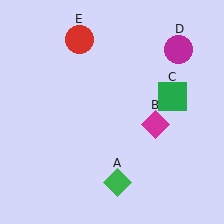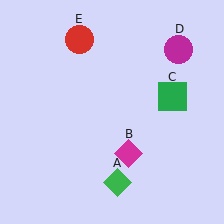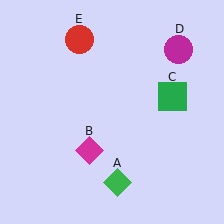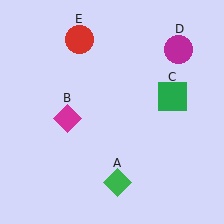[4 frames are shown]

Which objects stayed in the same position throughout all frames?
Green diamond (object A) and green square (object C) and magenta circle (object D) and red circle (object E) remained stationary.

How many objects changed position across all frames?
1 object changed position: magenta diamond (object B).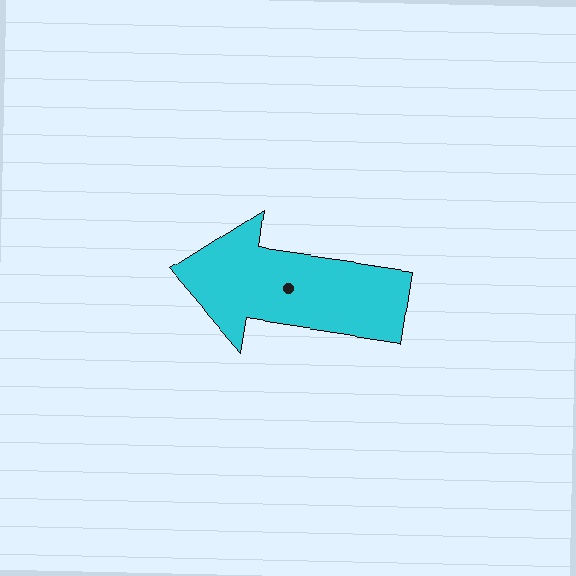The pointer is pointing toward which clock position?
Roughly 9 o'clock.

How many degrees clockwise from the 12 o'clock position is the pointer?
Approximately 278 degrees.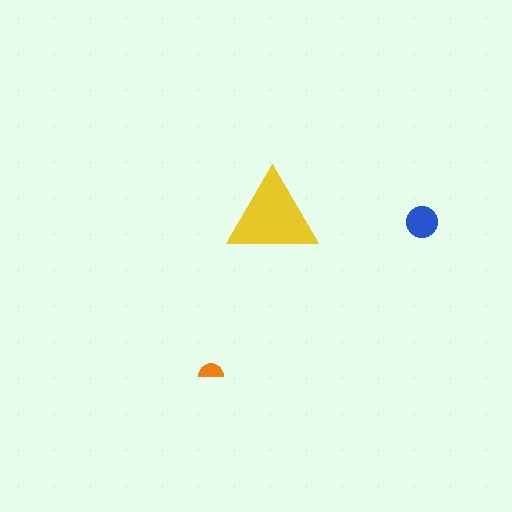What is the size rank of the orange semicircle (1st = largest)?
3rd.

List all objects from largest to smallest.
The yellow triangle, the blue circle, the orange semicircle.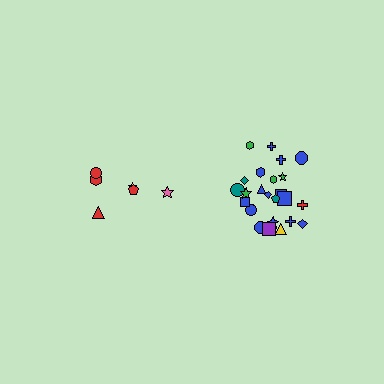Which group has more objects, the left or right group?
The right group.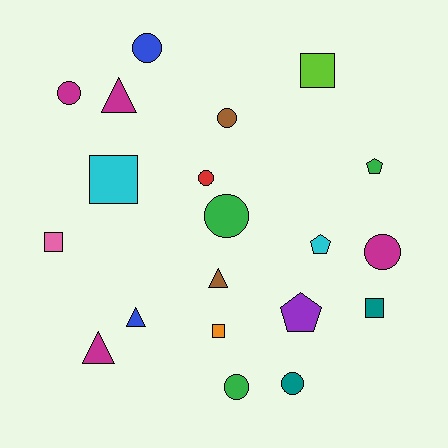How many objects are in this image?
There are 20 objects.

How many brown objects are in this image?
There are 2 brown objects.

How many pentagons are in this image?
There are 3 pentagons.